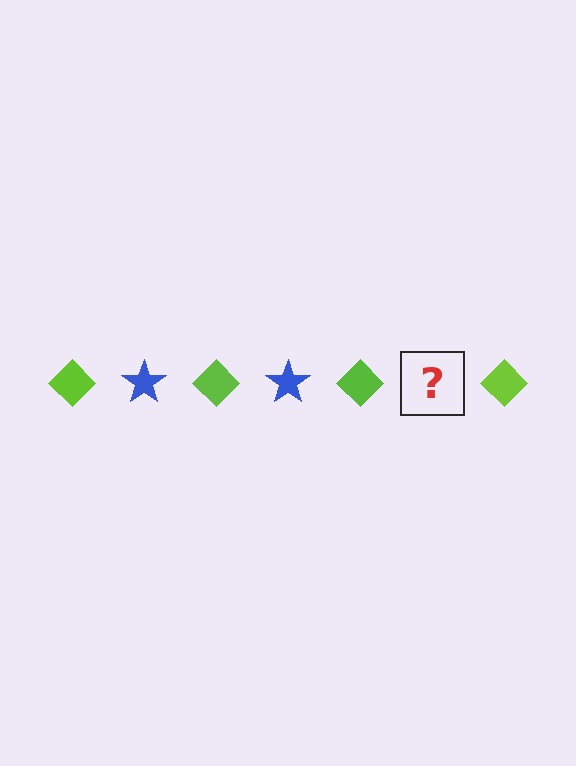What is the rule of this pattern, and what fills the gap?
The rule is that the pattern alternates between lime diamond and blue star. The gap should be filled with a blue star.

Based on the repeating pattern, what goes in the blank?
The blank should be a blue star.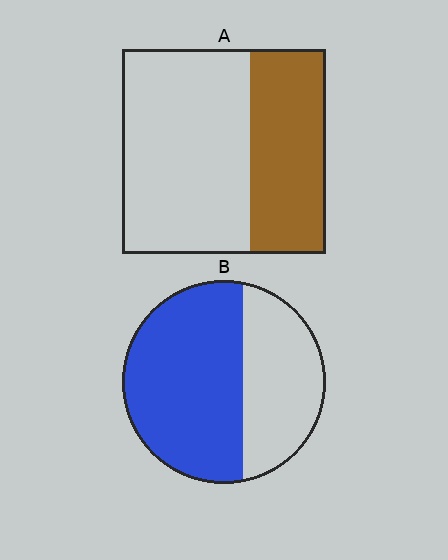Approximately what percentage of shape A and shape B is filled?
A is approximately 35% and B is approximately 60%.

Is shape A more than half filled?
No.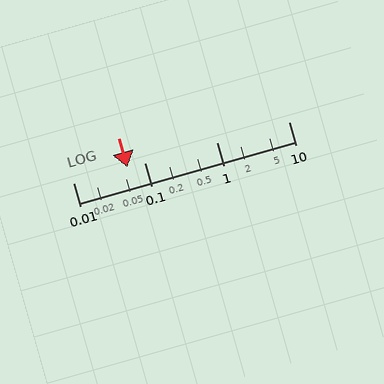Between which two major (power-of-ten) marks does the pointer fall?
The pointer is between 0.01 and 0.1.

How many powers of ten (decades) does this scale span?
The scale spans 3 decades, from 0.01 to 10.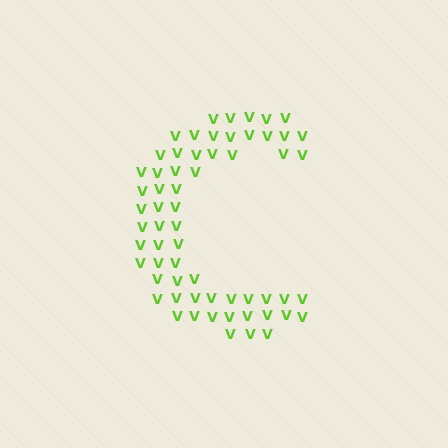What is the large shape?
The large shape is the letter C.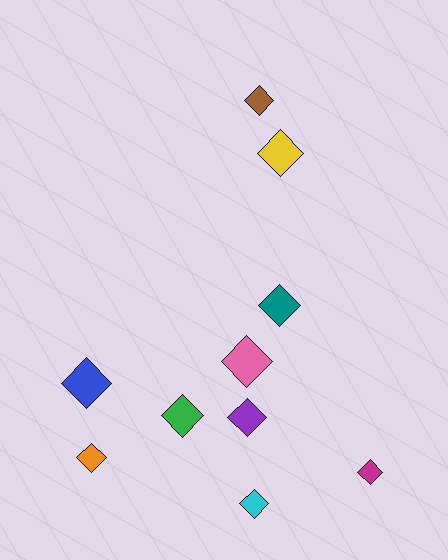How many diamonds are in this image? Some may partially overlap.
There are 10 diamonds.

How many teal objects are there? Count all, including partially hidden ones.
There is 1 teal object.